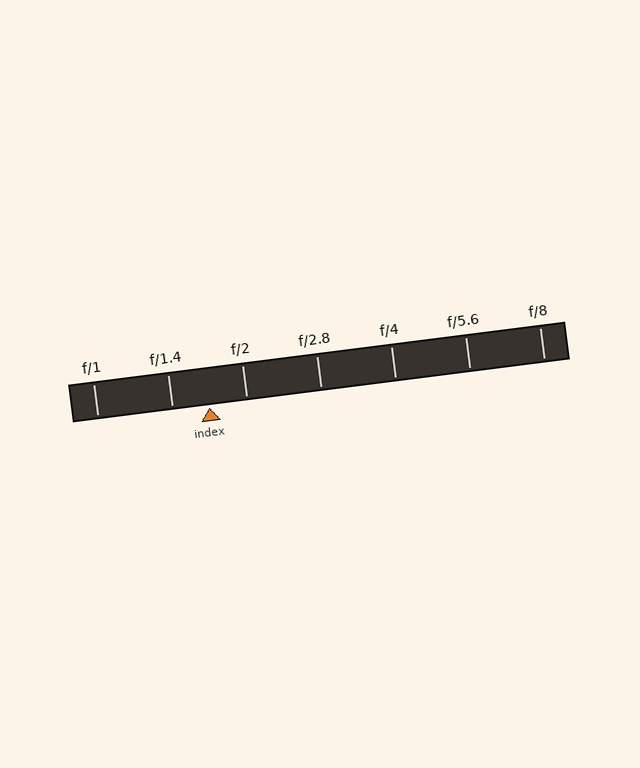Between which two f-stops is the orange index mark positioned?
The index mark is between f/1.4 and f/2.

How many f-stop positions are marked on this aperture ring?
There are 7 f-stop positions marked.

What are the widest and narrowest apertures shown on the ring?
The widest aperture shown is f/1 and the narrowest is f/8.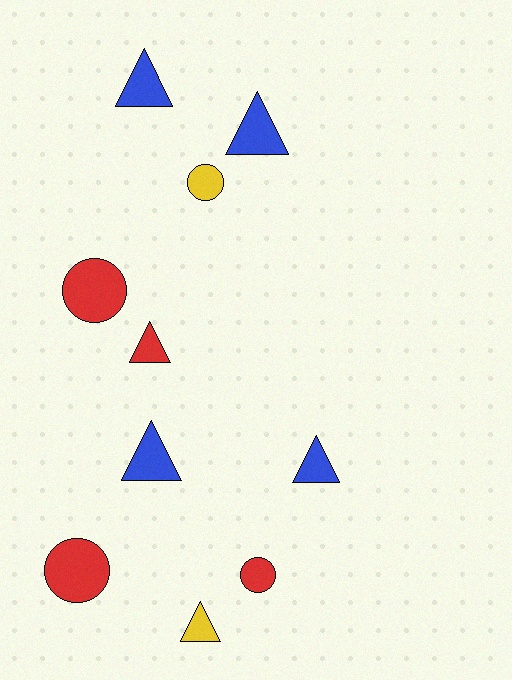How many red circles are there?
There are 3 red circles.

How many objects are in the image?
There are 10 objects.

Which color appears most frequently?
Blue, with 4 objects.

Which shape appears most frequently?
Triangle, with 6 objects.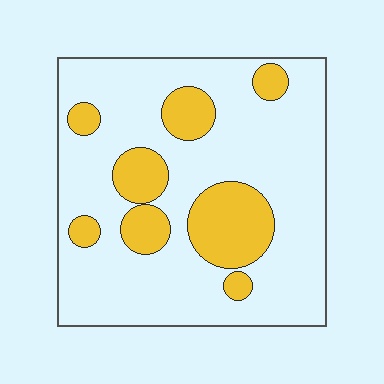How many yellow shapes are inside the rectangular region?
8.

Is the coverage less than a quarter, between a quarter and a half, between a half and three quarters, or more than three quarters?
Less than a quarter.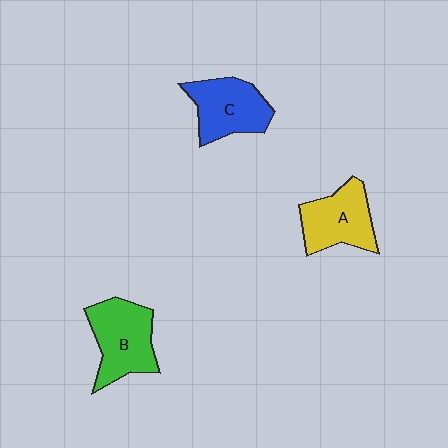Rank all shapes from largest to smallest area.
From largest to smallest: B (green), C (blue), A (yellow).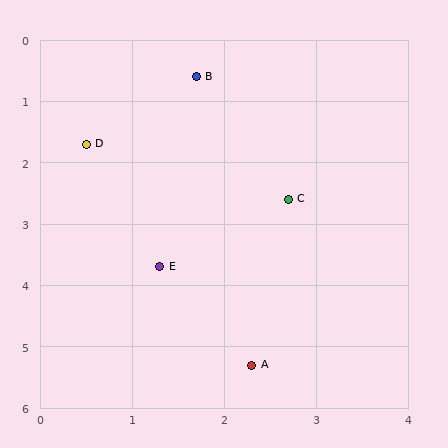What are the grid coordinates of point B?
Point B is at approximately (1.7, 0.6).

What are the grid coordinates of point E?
Point E is at approximately (1.3, 3.7).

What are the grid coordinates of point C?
Point C is at approximately (2.7, 2.6).